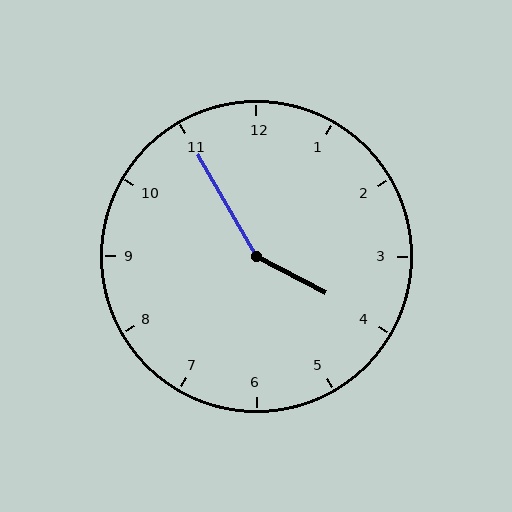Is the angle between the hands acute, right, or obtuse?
It is obtuse.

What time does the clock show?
3:55.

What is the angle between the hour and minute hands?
Approximately 148 degrees.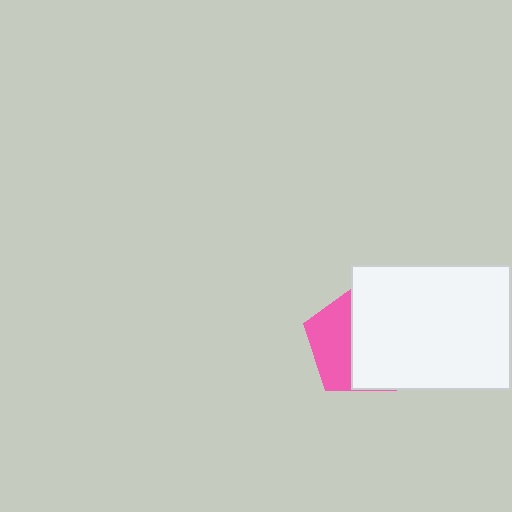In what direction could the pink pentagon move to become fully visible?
The pink pentagon could move left. That would shift it out from behind the white rectangle entirely.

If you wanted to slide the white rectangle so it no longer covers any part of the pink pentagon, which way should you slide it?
Slide it right — that is the most direct way to separate the two shapes.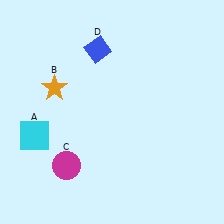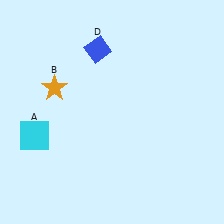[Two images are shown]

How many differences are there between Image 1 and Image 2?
There is 1 difference between the two images.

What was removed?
The magenta circle (C) was removed in Image 2.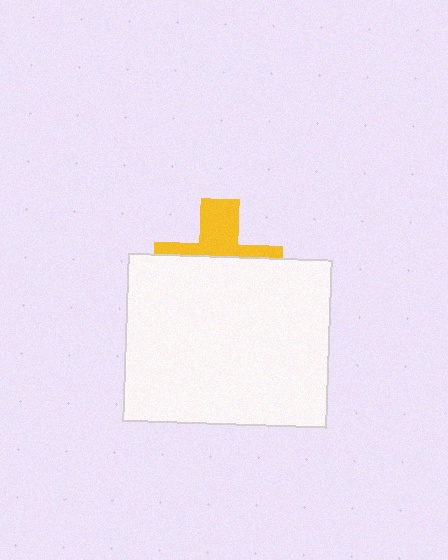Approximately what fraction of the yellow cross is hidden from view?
Roughly 62% of the yellow cross is hidden behind the white rectangle.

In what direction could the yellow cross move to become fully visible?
The yellow cross could move up. That would shift it out from behind the white rectangle entirely.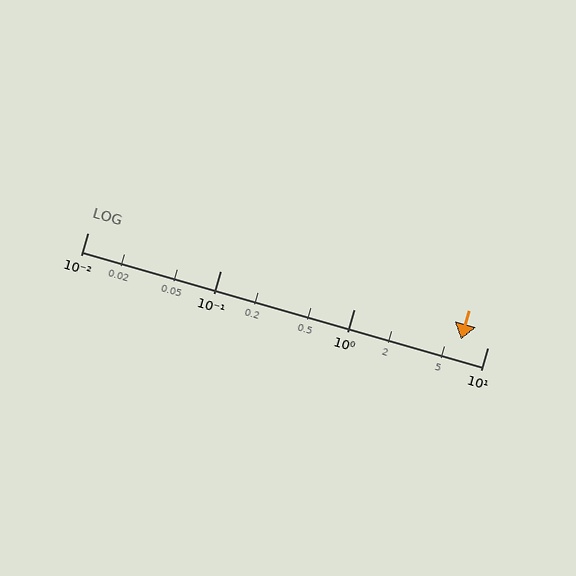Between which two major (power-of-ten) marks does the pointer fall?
The pointer is between 1 and 10.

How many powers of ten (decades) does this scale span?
The scale spans 3 decades, from 0.01 to 10.